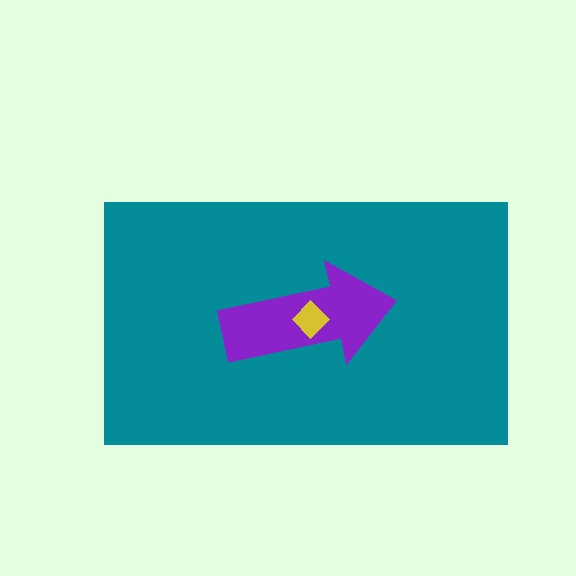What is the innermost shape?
The yellow diamond.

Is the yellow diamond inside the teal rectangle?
Yes.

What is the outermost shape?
The teal rectangle.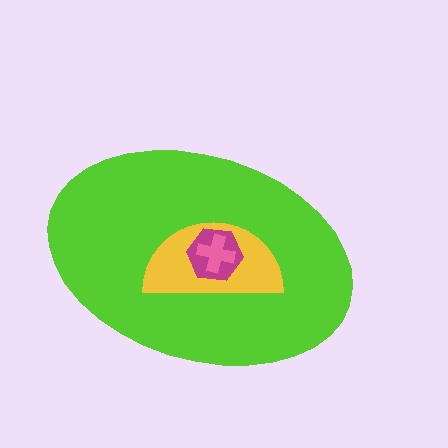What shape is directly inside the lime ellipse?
The yellow semicircle.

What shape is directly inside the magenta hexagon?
The pink cross.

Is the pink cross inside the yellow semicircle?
Yes.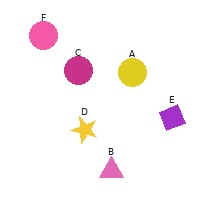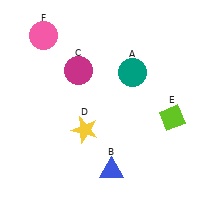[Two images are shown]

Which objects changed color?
A changed from yellow to teal. B changed from pink to blue. E changed from purple to lime.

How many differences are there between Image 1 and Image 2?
There are 3 differences between the two images.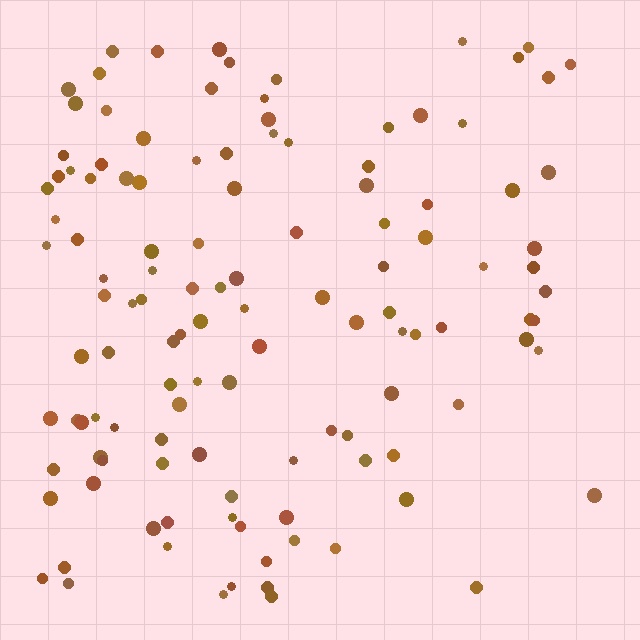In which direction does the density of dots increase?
From right to left, with the left side densest.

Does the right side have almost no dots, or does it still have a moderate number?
Still a moderate number, just noticeably fewer than the left.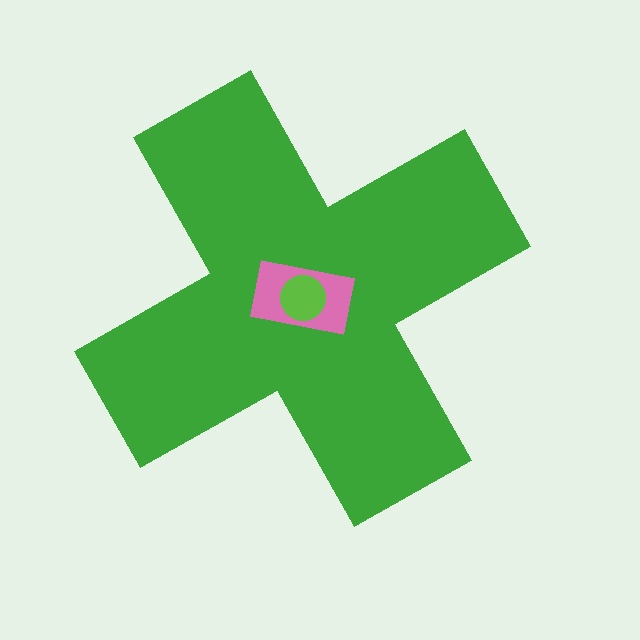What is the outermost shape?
The green cross.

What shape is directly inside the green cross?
The pink rectangle.